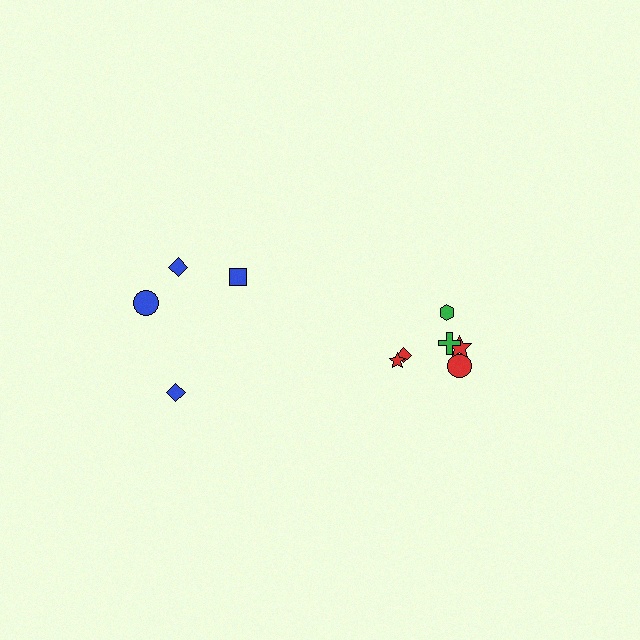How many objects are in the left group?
There are 4 objects.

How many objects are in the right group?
There are 6 objects.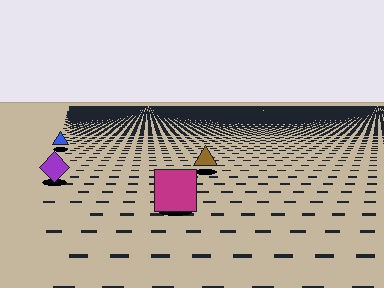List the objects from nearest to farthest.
From nearest to farthest: the magenta square, the purple diamond, the brown triangle, the blue triangle.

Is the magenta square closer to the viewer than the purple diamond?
Yes. The magenta square is closer — you can tell from the texture gradient: the ground texture is coarser near it.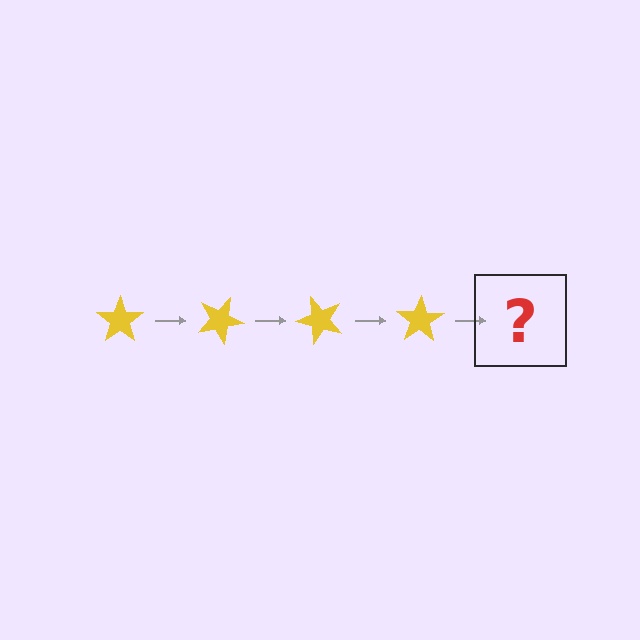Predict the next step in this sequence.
The next step is a yellow star rotated 100 degrees.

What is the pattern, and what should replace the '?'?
The pattern is that the star rotates 25 degrees each step. The '?' should be a yellow star rotated 100 degrees.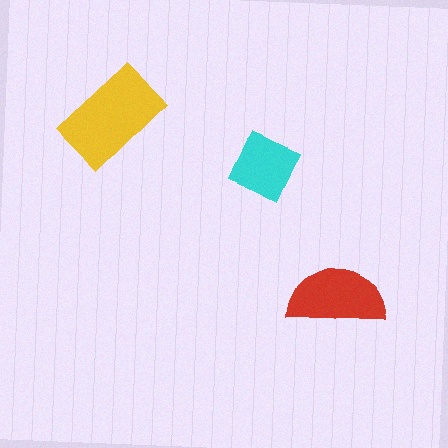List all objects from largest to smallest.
The yellow rectangle, the red semicircle, the cyan square.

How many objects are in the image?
There are 3 objects in the image.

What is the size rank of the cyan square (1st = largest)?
3rd.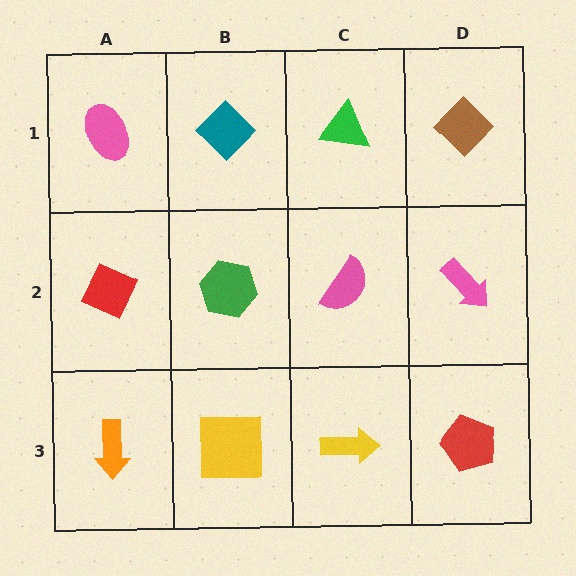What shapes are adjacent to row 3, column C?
A pink semicircle (row 2, column C), a yellow square (row 3, column B), a red pentagon (row 3, column D).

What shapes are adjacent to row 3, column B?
A green hexagon (row 2, column B), an orange arrow (row 3, column A), a yellow arrow (row 3, column C).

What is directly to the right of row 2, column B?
A pink semicircle.